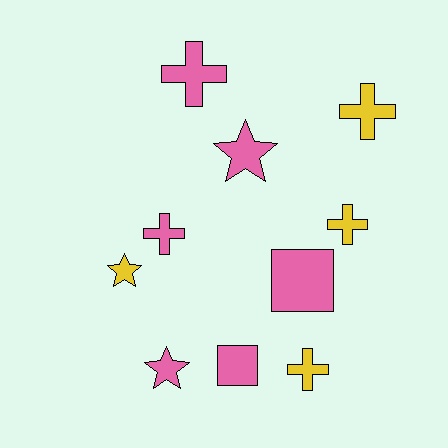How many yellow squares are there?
There are no yellow squares.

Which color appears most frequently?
Pink, with 6 objects.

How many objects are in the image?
There are 10 objects.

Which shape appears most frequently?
Cross, with 5 objects.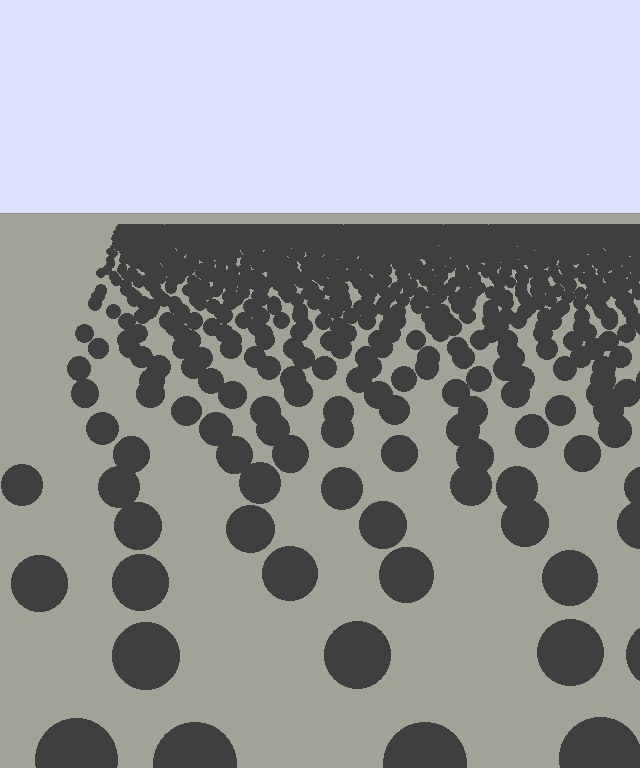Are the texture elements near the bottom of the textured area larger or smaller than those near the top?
Larger. Near the bottom, elements are closer to the viewer and appear at a bigger on-screen size.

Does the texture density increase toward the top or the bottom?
Density increases toward the top.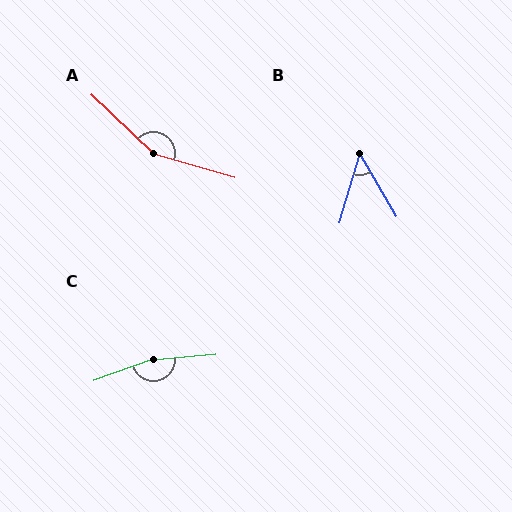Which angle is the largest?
C, at approximately 165 degrees.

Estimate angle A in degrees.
Approximately 152 degrees.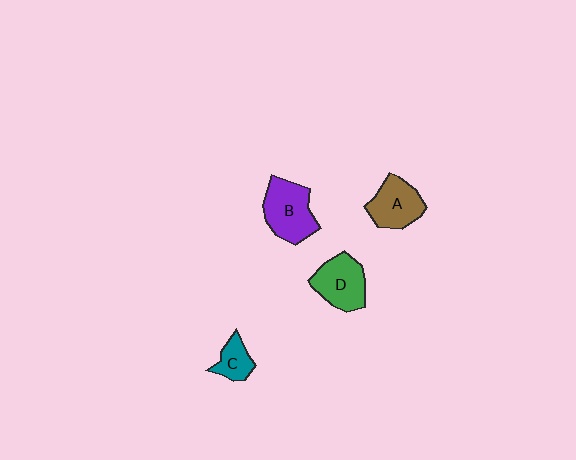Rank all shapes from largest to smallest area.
From largest to smallest: B (purple), D (green), A (brown), C (teal).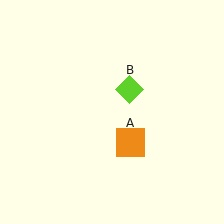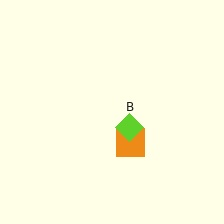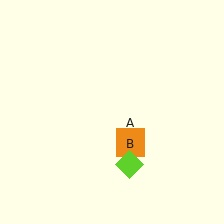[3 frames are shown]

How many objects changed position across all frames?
1 object changed position: lime diamond (object B).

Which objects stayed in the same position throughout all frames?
Orange square (object A) remained stationary.